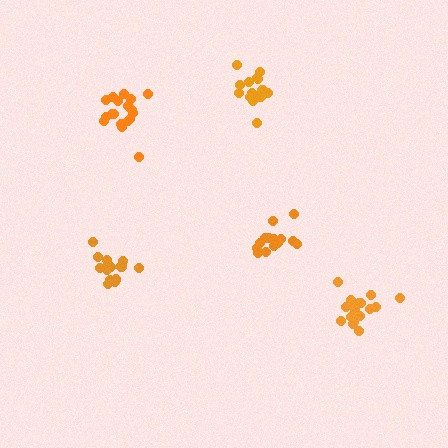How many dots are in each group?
Group 1: 17 dots, Group 2: 18 dots, Group 3: 14 dots, Group 4: 17 dots, Group 5: 14 dots (80 total).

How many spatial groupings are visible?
There are 5 spatial groupings.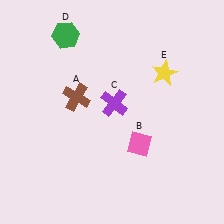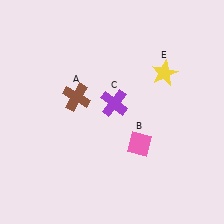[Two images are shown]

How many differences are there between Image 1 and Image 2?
There is 1 difference between the two images.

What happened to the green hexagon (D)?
The green hexagon (D) was removed in Image 2. It was in the top-left area of Image 1.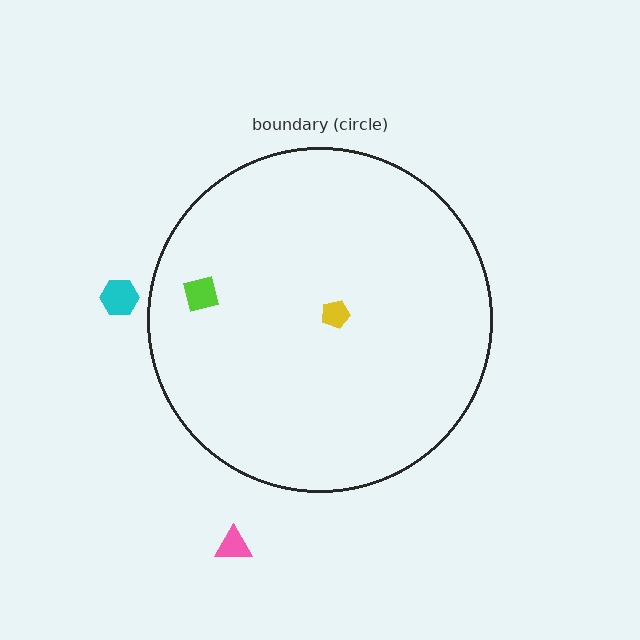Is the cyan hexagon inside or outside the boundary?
Outside.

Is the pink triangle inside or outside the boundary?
Outside.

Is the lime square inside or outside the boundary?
Inside.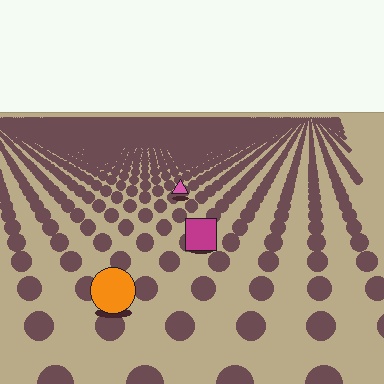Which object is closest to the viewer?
The orange circle is closest. The texture marks near it are larger and more spread out.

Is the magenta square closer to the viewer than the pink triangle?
Yes. The magenta square is closer — you can tell from the texture gradient: the ground texture is coarser near it.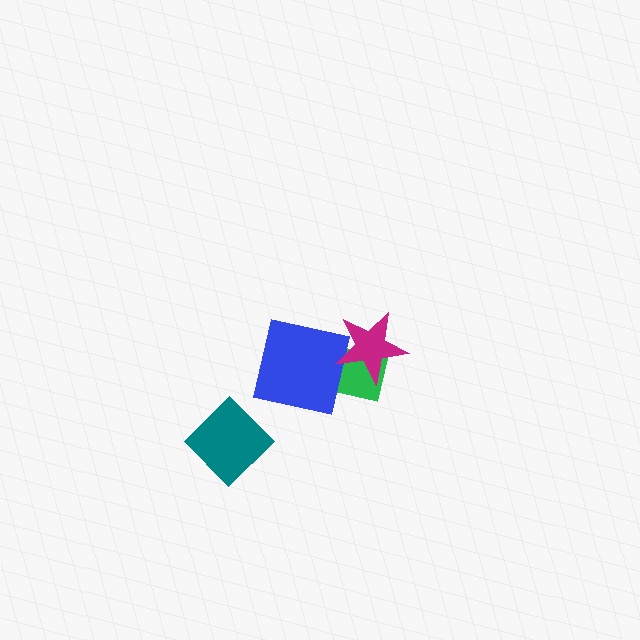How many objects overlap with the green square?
2 objects overlap with the green square.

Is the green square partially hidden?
Yes, it is partially covered by another shape.